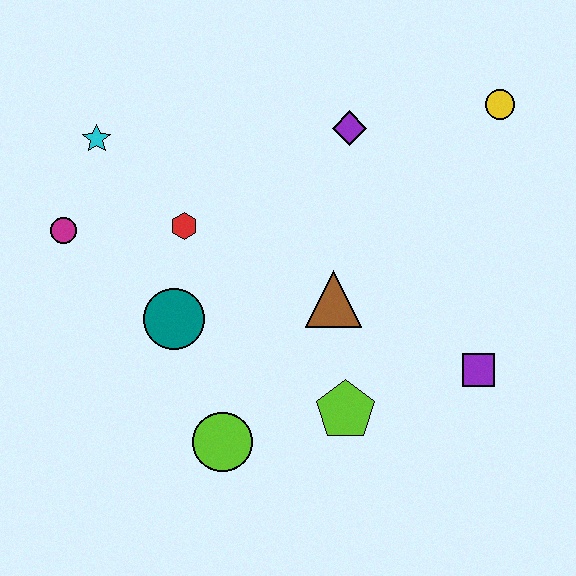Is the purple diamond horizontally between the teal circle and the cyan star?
No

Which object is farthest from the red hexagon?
The yellow circle is farthest from the red hexagon.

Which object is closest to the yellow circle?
The purple diamond is closest to the yellow circle.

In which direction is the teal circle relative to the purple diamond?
The teal circle is below the purple diamond.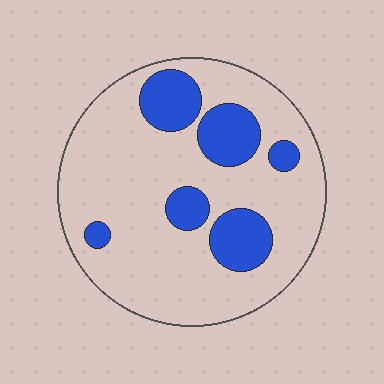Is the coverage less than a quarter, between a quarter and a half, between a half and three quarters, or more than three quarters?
Less than a quarter.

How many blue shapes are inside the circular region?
6.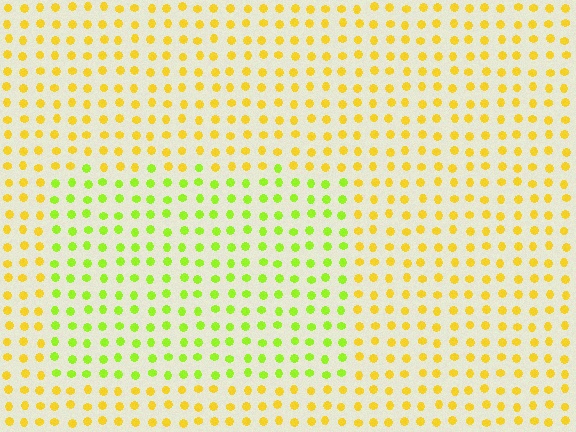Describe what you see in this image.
The image is filled with small yellow elements in a uniform arrangement. A rectangle-shaped region is visible where the elements are tinted to a slightly different hue, forming a subtle color boundary.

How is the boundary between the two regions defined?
The boundary is defined purely by a slight shift in hue (about 39 degrees). Spacing, size, and orientation are identical on both sides.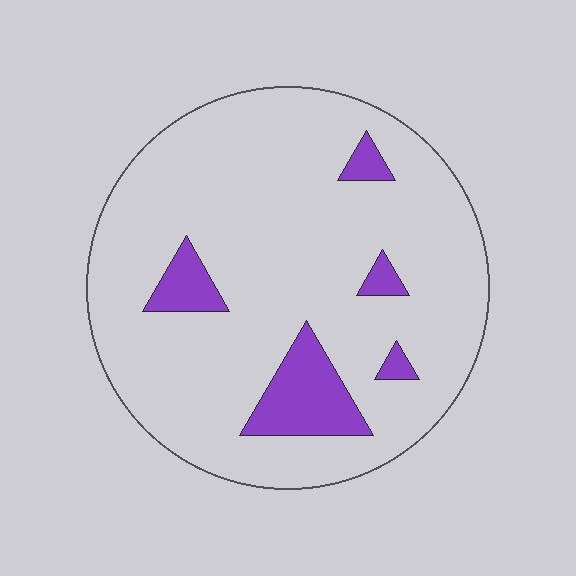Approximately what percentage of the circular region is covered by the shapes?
Approximately 10%.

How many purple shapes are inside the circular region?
5.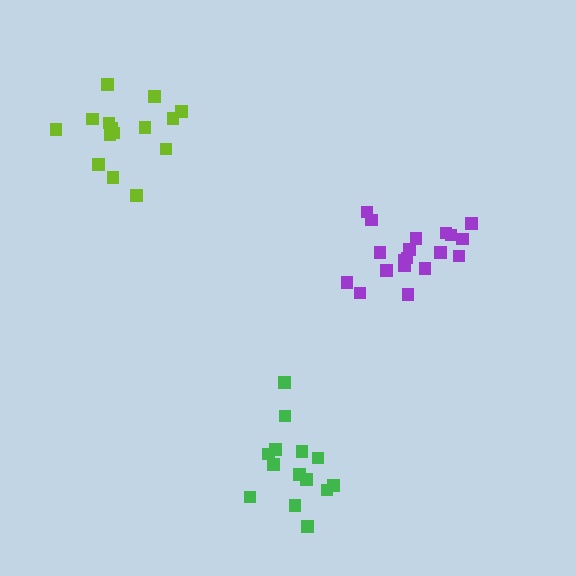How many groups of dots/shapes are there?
There are 3 groups.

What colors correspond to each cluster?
The clusters are colored: green, lime, purple.